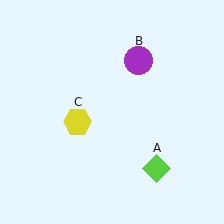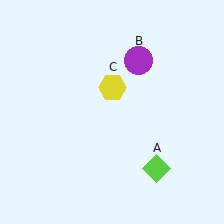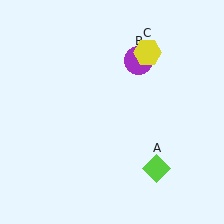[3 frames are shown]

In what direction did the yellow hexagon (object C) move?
The yellow hexagon (object C) moved up and to the right.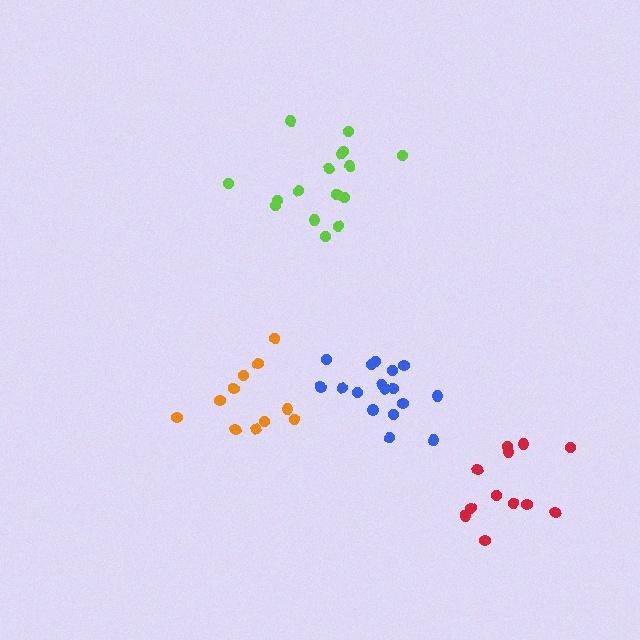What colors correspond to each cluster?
The clusters are colored: lime, blue, red, orange.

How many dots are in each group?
Group 1: 16 dots, Group 2: 17 dots, Group 3: 12 dots, Group 4: 11 dots (56 total).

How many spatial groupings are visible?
There are 4 spatial groupings.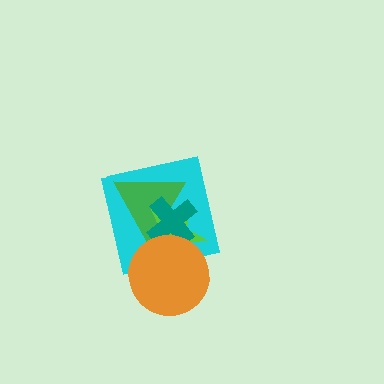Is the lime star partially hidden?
Yes, it is partially covered by another shape.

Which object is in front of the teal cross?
The orange circle is in front of the teal cross.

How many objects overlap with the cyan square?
4 objects overlap with the cyan square.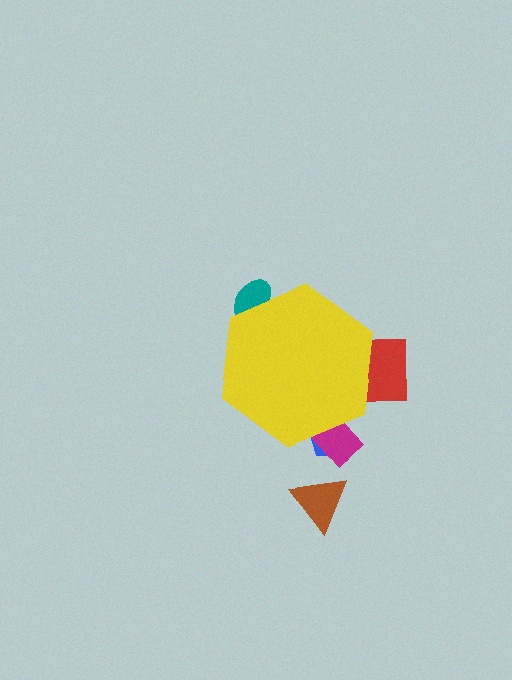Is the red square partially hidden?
Yes, the red square is partially hidden behind the yellow hexagon.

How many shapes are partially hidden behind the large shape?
4 shapes are partially hidden.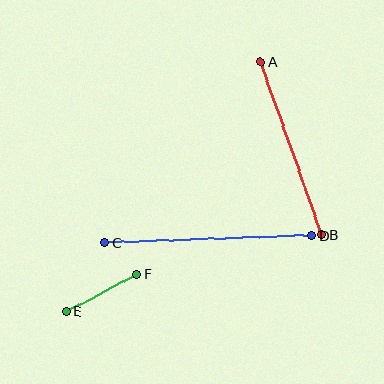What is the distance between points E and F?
The distance is approximately 80 pixels.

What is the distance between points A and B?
The distance is approximately 183 pixels.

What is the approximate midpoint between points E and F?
The midpoint is at approximately (102, 293) pixels.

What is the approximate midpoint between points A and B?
The midpoint is at approximately (291, 148) pixels.